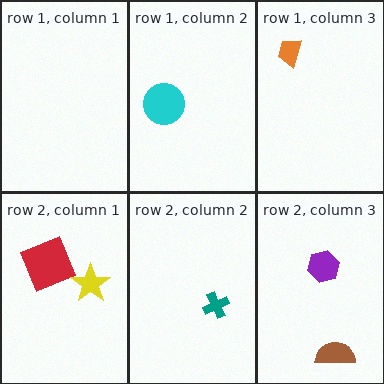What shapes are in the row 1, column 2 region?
The cyan circle.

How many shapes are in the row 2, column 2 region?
1.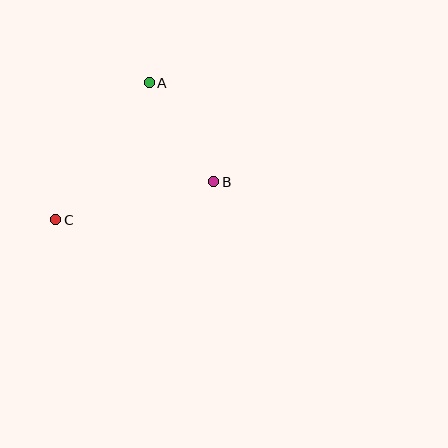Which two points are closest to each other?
Points A and B are closest to each other.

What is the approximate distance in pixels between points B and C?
The distance between B and C is approximately 163 pixels.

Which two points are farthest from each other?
Points A and C are farthest from each other.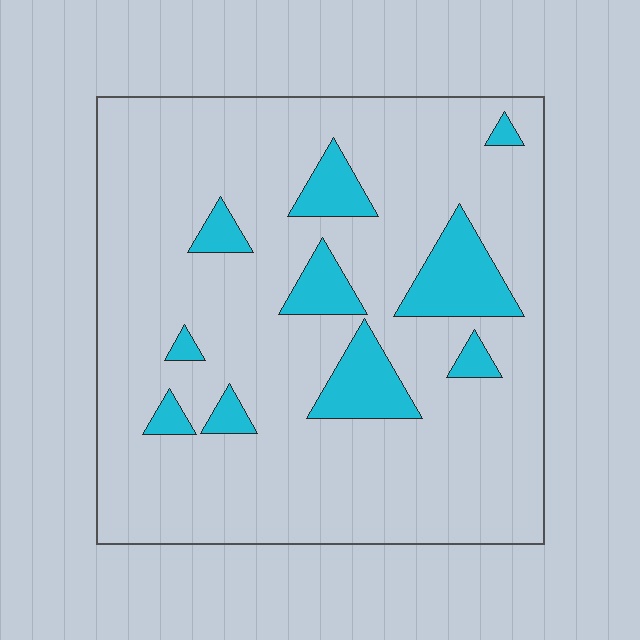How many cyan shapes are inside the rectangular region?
10.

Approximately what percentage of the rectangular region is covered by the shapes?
Approximately 15%.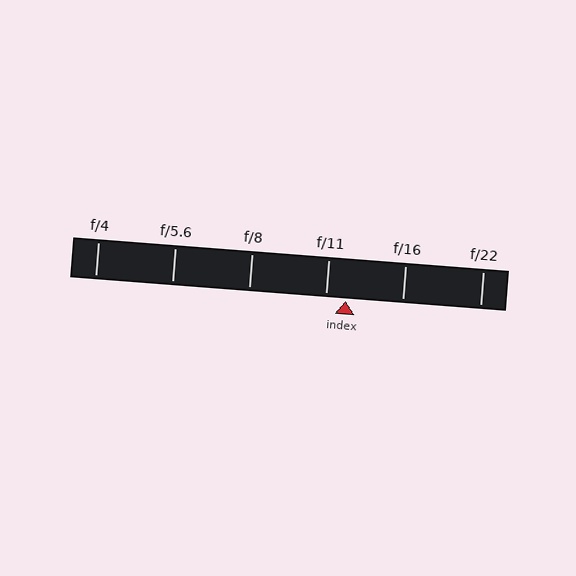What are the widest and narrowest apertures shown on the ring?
The widest aperture shown is f/4 and the narrowest is f/22.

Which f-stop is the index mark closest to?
The index mark is closest to f/11.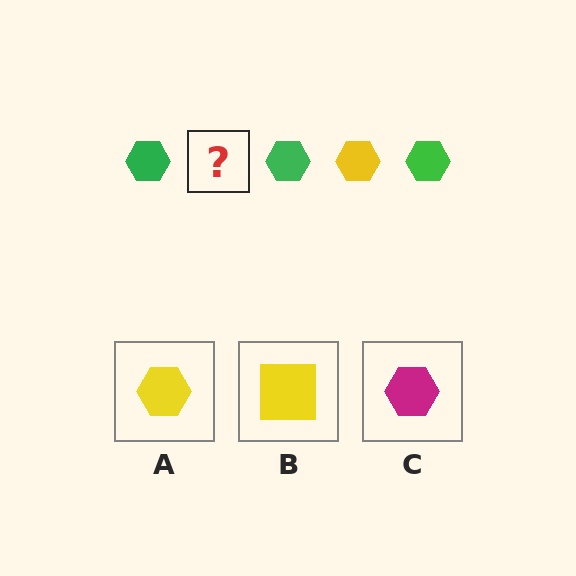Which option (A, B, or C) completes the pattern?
A.